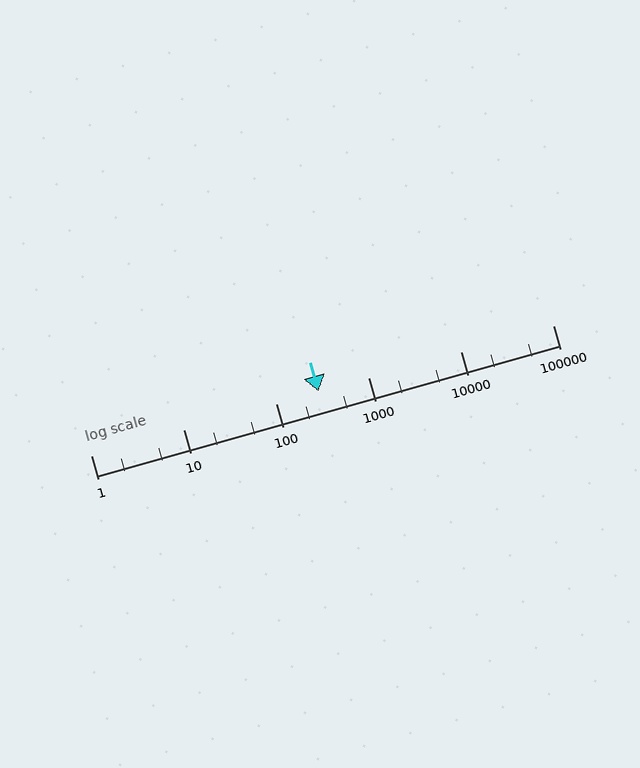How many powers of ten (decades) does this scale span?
The scale spans 5 decades, from 1 to 100000.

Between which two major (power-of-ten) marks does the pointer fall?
The pointer is between 100 and 1000.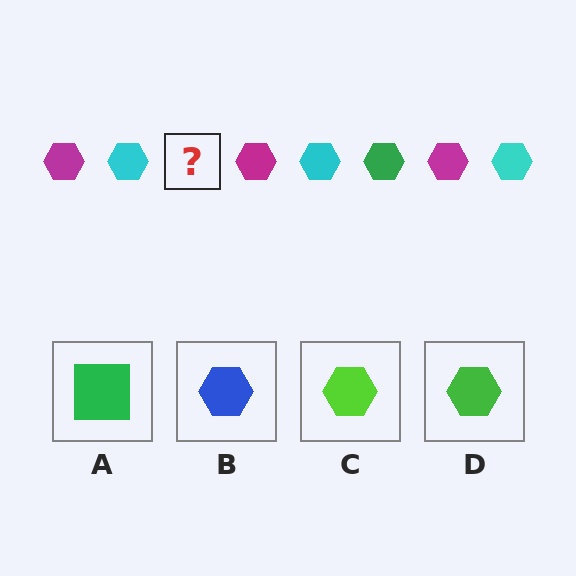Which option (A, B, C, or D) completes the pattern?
D.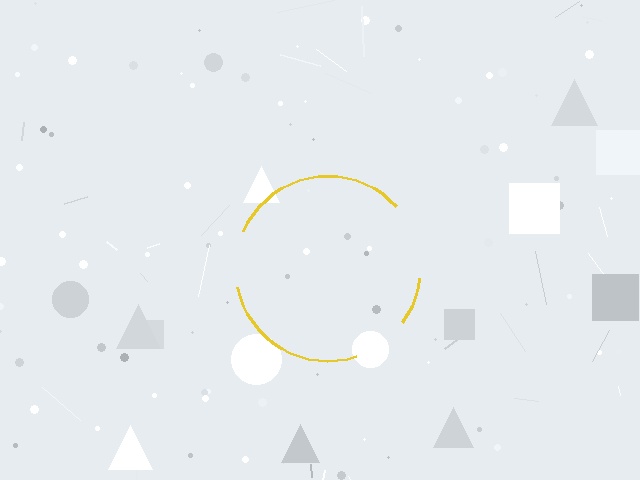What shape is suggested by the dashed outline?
The dashed outline suggests a circle.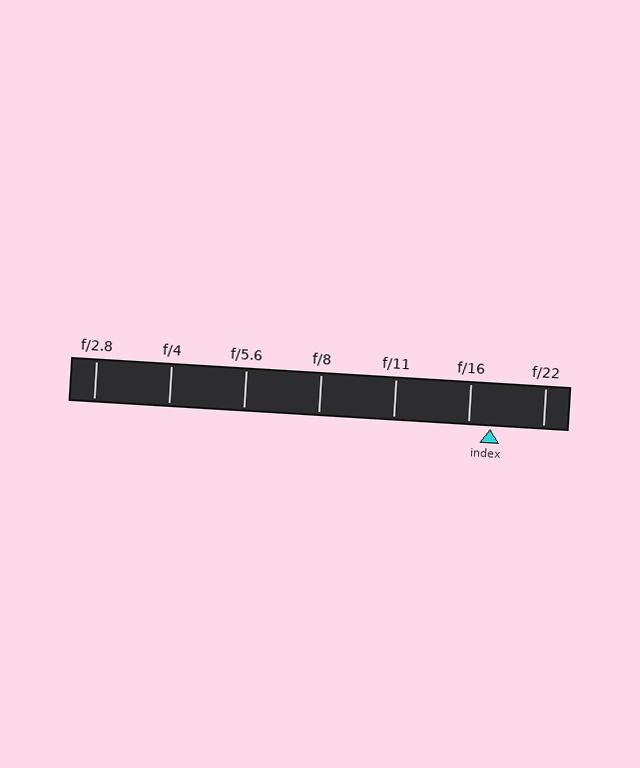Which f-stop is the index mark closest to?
The index mark is closest to f/16.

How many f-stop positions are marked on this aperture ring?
There are 7 f-stop positions marked.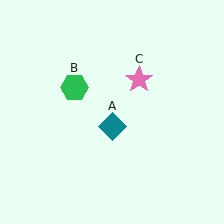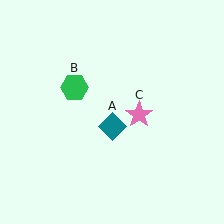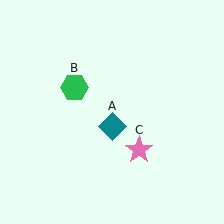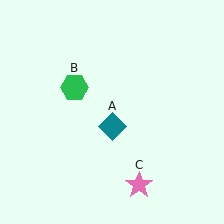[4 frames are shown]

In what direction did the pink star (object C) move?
The pink star (object C) moved down.